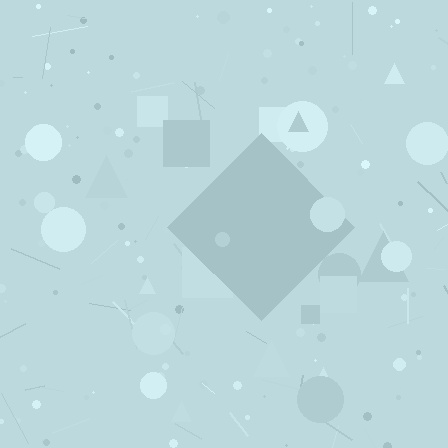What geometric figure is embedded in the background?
A diamond is embedded in the background.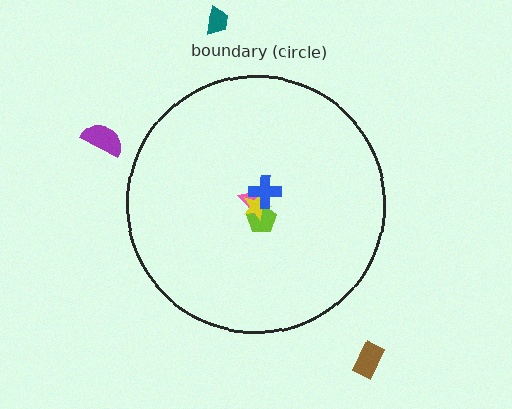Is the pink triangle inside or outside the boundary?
Inside.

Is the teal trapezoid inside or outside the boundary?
Outside.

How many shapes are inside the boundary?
4 inside, 3 outside.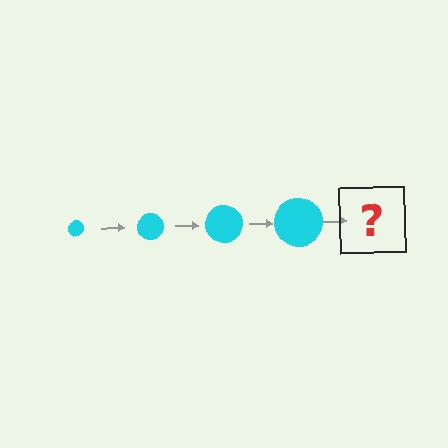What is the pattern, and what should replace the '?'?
The pattern is that the circle gets progressively larger each step. The '?' should be a cyan circle, larger than the previous one.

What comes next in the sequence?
The next element should be a cyan circle, larger than the previous one.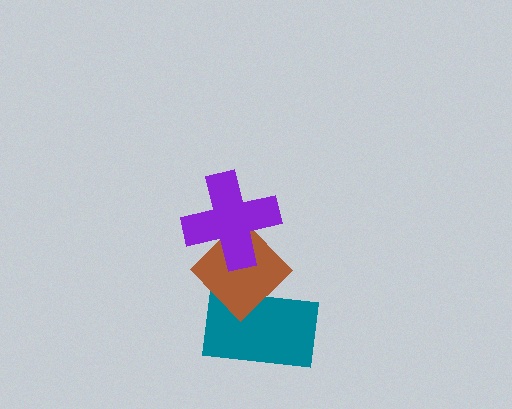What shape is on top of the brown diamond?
The purple cross is on top of the brown diamond.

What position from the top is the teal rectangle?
The teal rectangle is 3rd from the top.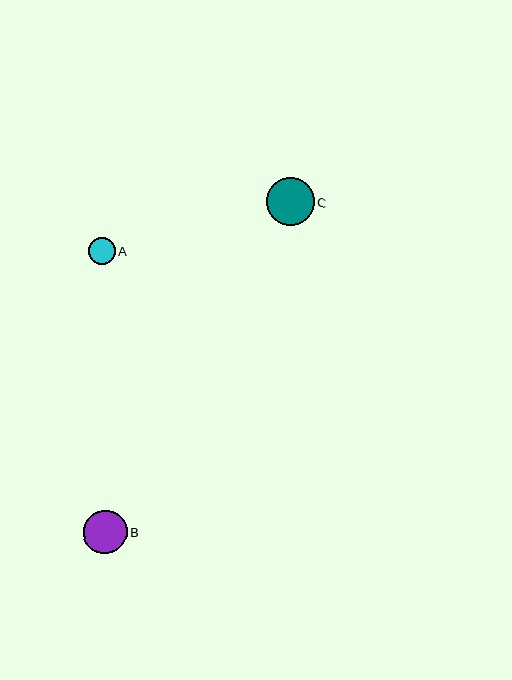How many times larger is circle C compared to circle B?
Circle C is approximately 1.1 times the size of circle B.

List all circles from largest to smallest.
From largest to smallest: C, B, A.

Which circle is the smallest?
Circle A is the smallest with a size of approximately 27 pixels.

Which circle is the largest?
Circle C is the largest with a size of approximately 48 pixels.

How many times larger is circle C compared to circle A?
Circle C is approximately 1.8 times the size of circle A.